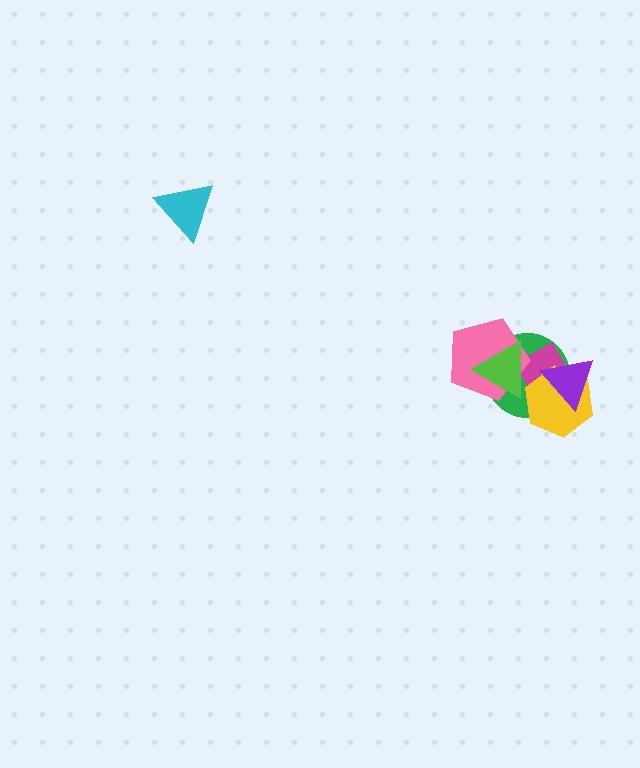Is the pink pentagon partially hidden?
Yes, it is partially covered by another shape.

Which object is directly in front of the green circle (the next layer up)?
The magenta diamond is directly in front of the green circle.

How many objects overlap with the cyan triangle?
0 objects overlap with the cyan triangle.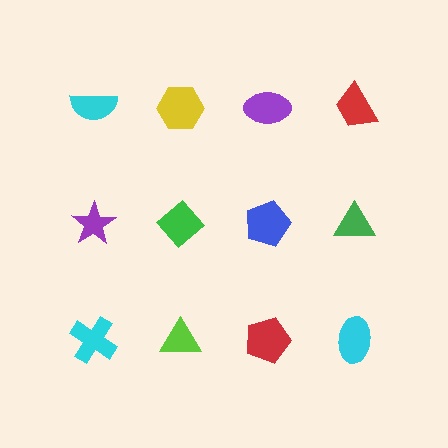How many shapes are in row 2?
4 shapes.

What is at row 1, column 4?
A red trapezoid.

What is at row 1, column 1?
A cyan semicircle.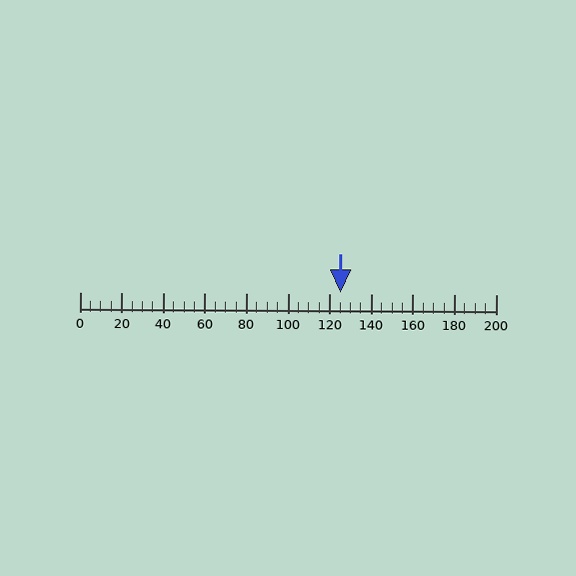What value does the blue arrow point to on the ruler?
The blue arrow points to approximately 125.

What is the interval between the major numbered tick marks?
The major tick marks are spaced 20 units apart.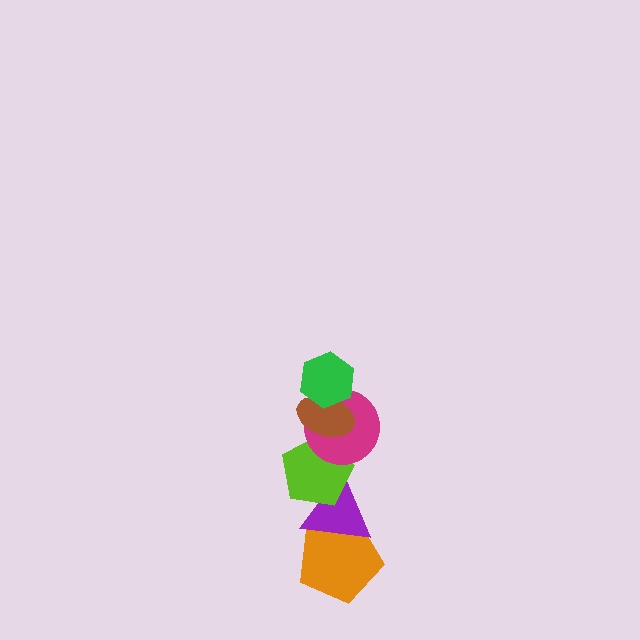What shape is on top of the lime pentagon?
The magenta circle is on top of the lime pentagon.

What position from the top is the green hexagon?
The green hexagon is 1st from the top.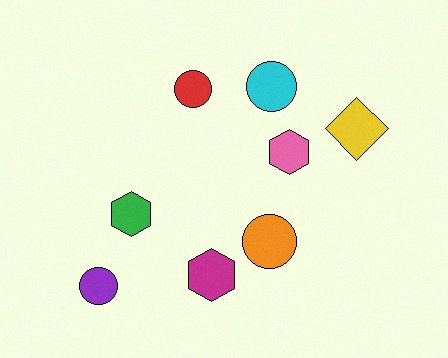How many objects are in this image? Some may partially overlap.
There are 8 objects.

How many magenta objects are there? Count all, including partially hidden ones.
There is 1 magenta object.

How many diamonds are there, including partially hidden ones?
There is 1 diamond.